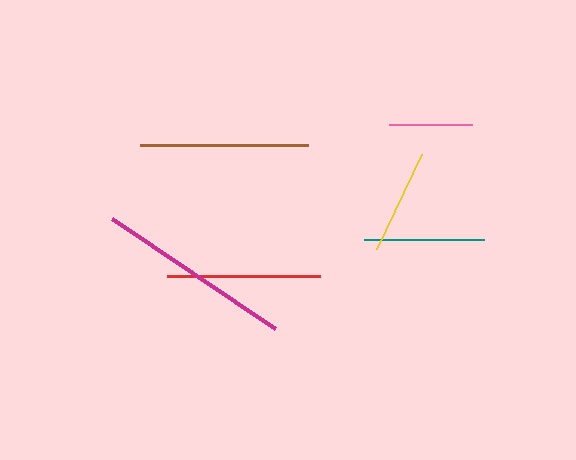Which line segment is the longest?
The magenta line is the longest at approximately 196 pixels.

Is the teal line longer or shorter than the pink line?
The teal line is longer than the pink line.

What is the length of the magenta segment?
The magenta segment is approximately 196 pixels long.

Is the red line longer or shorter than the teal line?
The red line is longer than the teal line.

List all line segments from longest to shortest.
From longest to shortest: magenta, brown, red, teal, yellow, pink.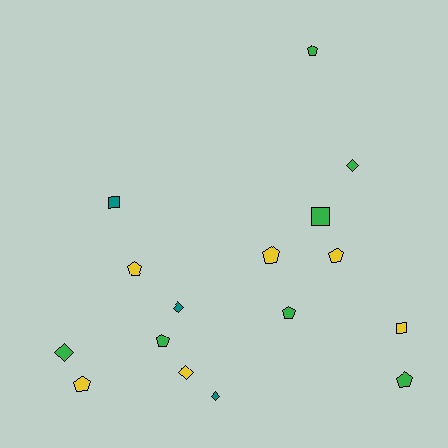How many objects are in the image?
There are 16 objects.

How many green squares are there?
There is 1 green square.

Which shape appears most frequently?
Pentagon, with 8 objects.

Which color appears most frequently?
Green, with 7 objects.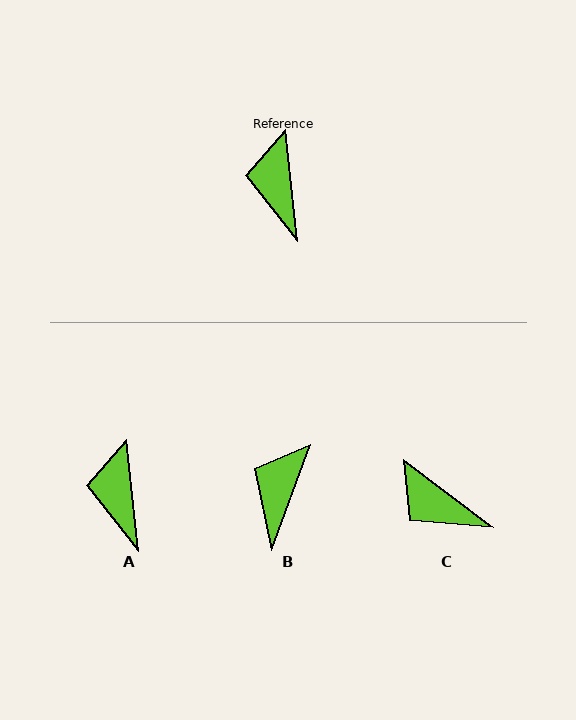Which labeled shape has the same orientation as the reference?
A.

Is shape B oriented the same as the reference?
No, it is off by about 26 degrees.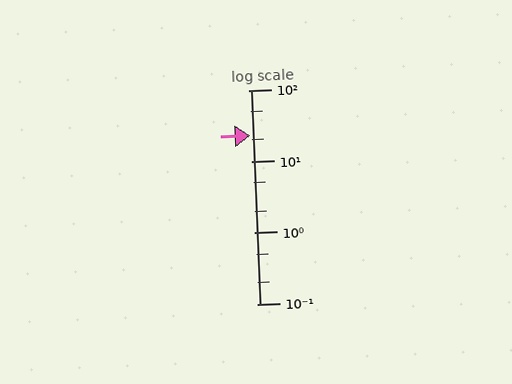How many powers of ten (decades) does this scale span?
The scale spans 3 decades, from 0.1 to 100.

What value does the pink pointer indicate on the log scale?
The pointer indicates approximately 23.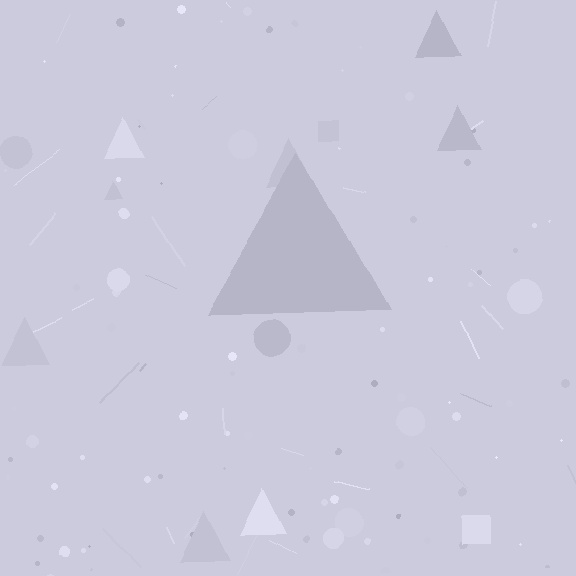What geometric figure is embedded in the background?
A triangle is embedded in the background.